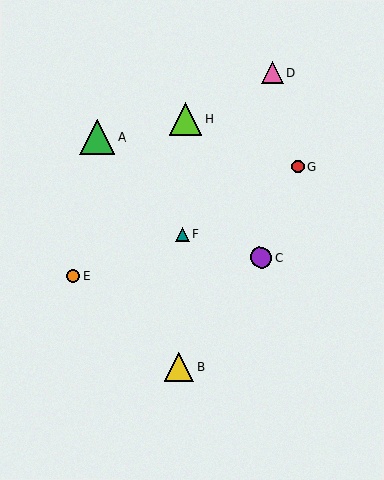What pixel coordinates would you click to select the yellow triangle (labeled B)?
Click at (179, 367) to select the yellow triangle B.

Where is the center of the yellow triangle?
The center of the yellow triangle is at (179, 367).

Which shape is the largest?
The green triangle (labeled A) is the largest.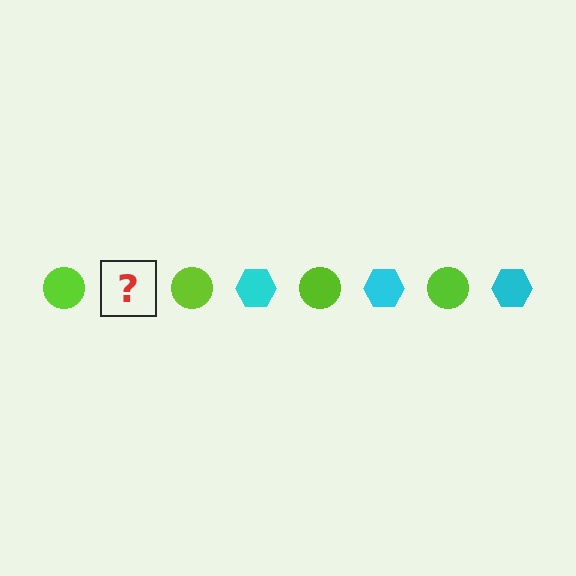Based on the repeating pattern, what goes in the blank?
The blank should be a cyan hexagon.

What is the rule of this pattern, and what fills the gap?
The rule is that the pattern alternates between lime circle and cyan hexagon. The gap should be filled with a cyan hexagon.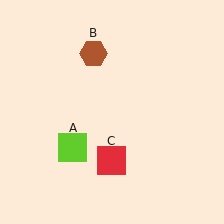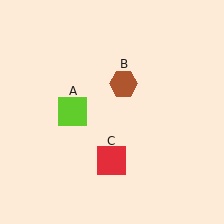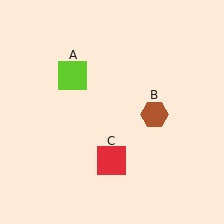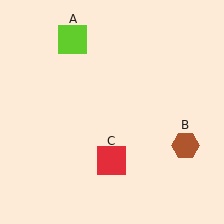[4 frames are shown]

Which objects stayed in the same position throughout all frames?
Red square (object C) remained stationary.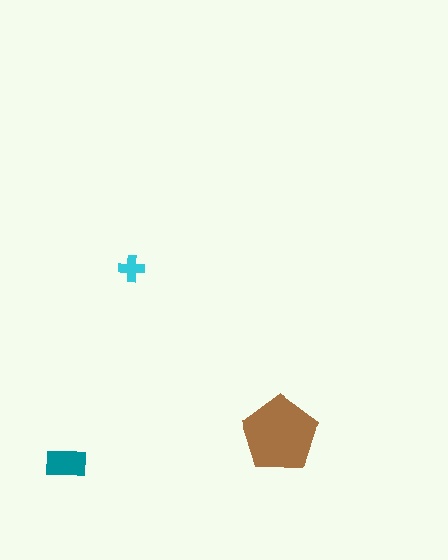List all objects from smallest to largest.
The cyan cross, the teal rectangle, the brown pentagon.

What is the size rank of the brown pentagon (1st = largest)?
1st.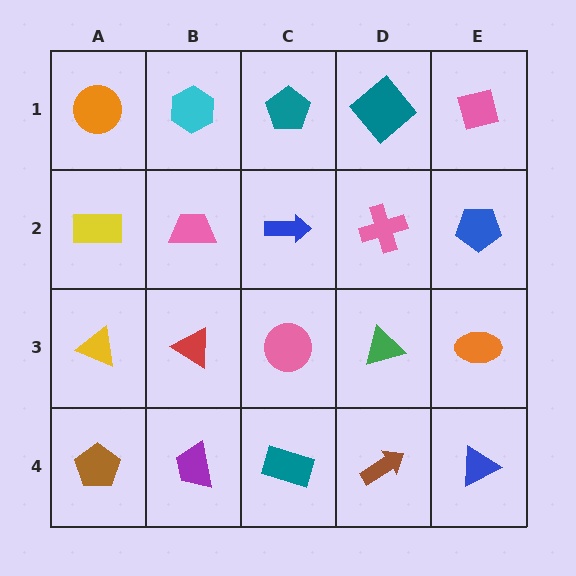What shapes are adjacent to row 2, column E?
A pink square (row 1, column E), an orange ellipse (row 3, column E), a pink cross (row 2, column D).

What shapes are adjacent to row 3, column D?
A pink cross (row 2, column D), a brown arrow (row 4, column D), a pink circle (row 3, column C), an orange ellipse (row 3, column E).